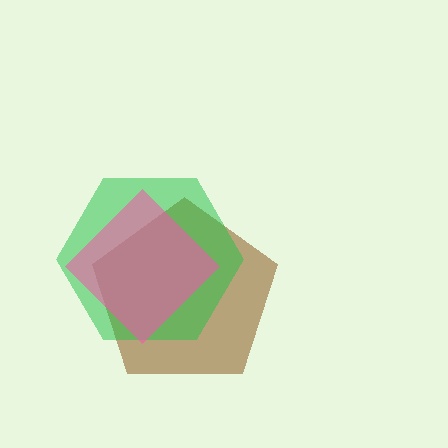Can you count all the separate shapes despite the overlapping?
Yes, there are 3 separate shapes.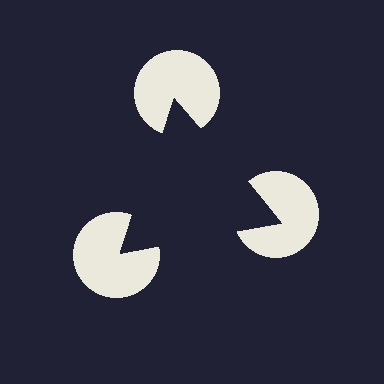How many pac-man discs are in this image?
There are 3 — one at each vertex of the illusory triangle.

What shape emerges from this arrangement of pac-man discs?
An illusory triangle — its edges are inferred from the aligned wedge cuts in the pac-man discs, not physically drawn.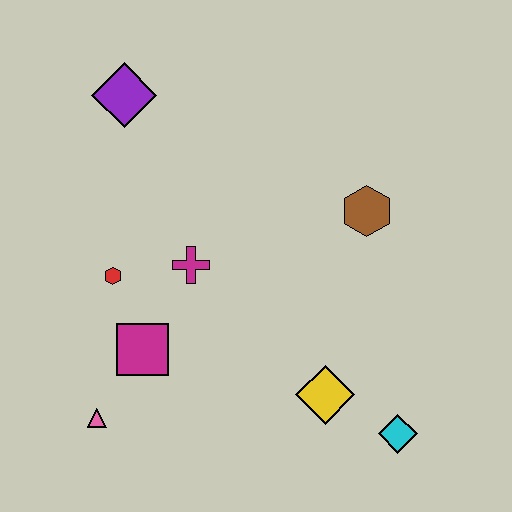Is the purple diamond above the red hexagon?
Yes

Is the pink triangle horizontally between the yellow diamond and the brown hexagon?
No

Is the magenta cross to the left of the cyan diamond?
Yes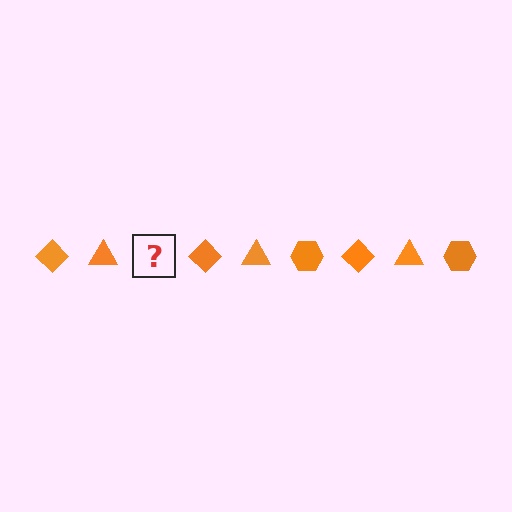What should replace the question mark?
The question mark should be replaced with an orange hexagon.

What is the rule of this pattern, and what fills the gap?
The rule is that the pattern cycles through diamond, triangle, hexagon shapes in orange. The gap should be filled with an orange hexagon.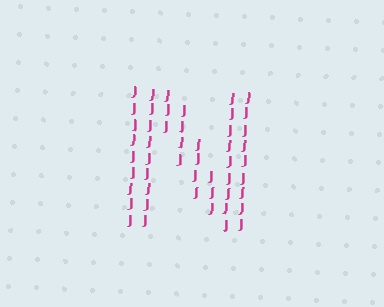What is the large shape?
The large shape is the letter N.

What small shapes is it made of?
It is made of small letter J's.